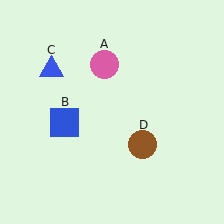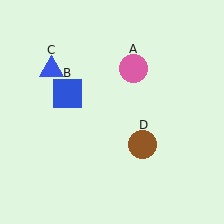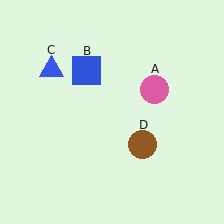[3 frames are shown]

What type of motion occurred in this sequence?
The pink circle (object A), blue square (object B) rotated clockwise around the center of the scene.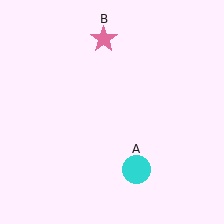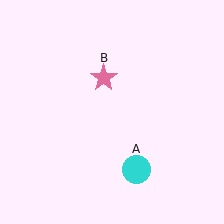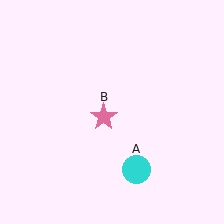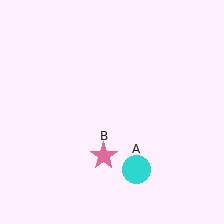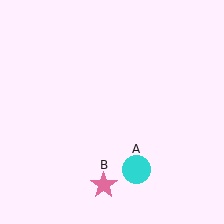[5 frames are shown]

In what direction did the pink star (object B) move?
The pink star (object B) moved down.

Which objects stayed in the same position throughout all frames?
Cyan circle (object A) remained stationary.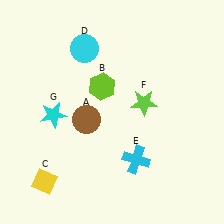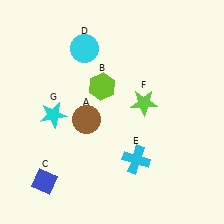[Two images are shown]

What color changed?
The diamond (C) changed from yellow in Image 1 to blue in Image 2.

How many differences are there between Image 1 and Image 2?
There is 1 difference between the two images.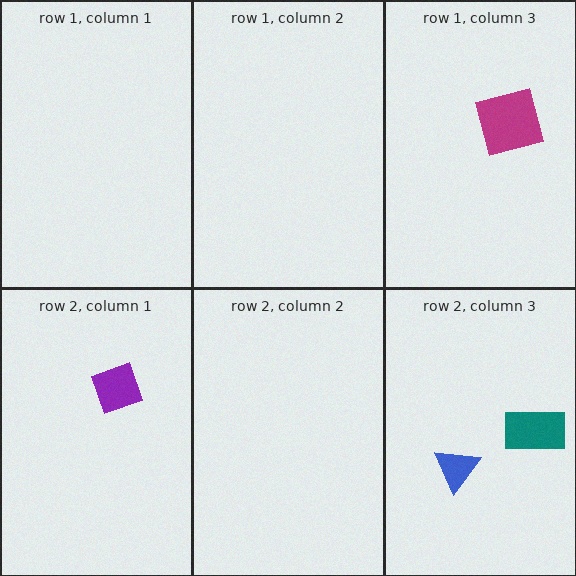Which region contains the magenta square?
The row 1, column 3 region.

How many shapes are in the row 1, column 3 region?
1.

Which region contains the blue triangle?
The row 2, column 3 region.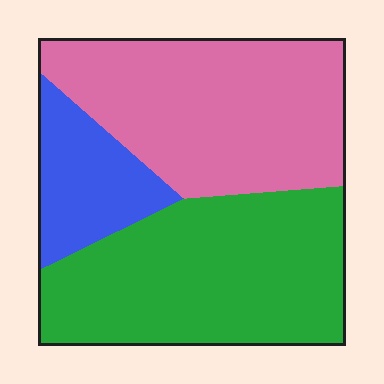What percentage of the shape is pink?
Pink takes up about two fifths (2/5) of the shape.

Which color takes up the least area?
Blue, at roughly 15%.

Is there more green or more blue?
Green.